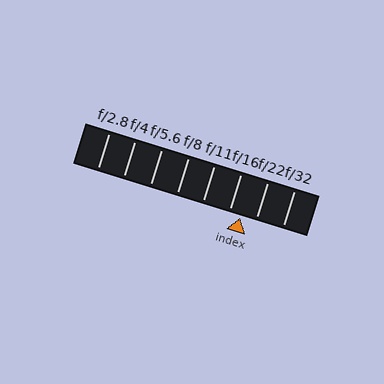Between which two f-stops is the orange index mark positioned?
The index mark is between f/16 and f/22.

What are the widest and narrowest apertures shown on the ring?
The widest aperture shown is f/2.8 and the narrowest is f/32.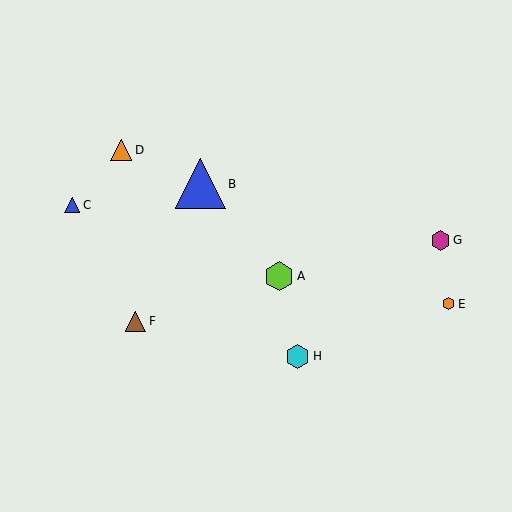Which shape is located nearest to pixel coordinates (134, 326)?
The brown triangle (labeled F) at (135, 321) is nearest to that location.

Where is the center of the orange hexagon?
The center of the orange hexagon is at (449, 304).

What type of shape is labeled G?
Shape G is a magenta hexagon.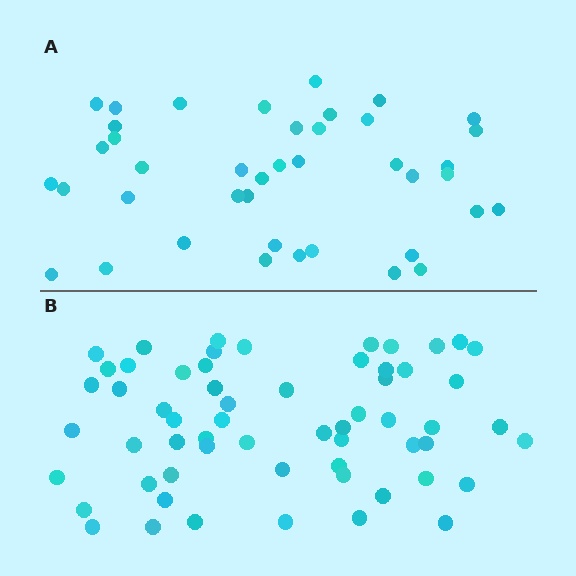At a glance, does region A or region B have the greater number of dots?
Region B (the bottom region) has more dots.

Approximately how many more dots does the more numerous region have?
Region B has approximately 20 more dots than region A.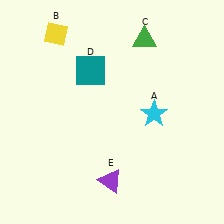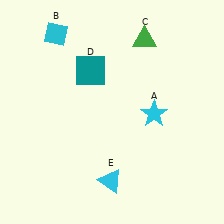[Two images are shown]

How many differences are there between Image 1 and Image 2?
There are 2 differences between the two images.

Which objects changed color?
B changed from yellow to cyan. E changed from purple to cyan.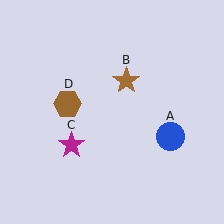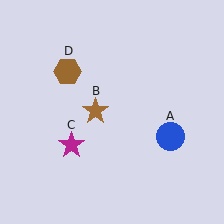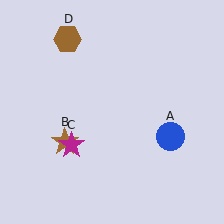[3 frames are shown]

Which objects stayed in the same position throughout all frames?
Blue circle (object A) and magenta star (object C) remained stationary.